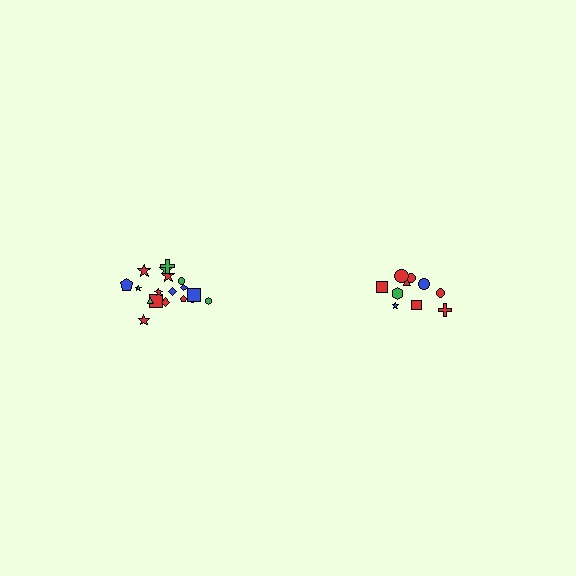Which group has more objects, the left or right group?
The left group.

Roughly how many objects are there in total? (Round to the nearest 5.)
Roughly 30 objects in total.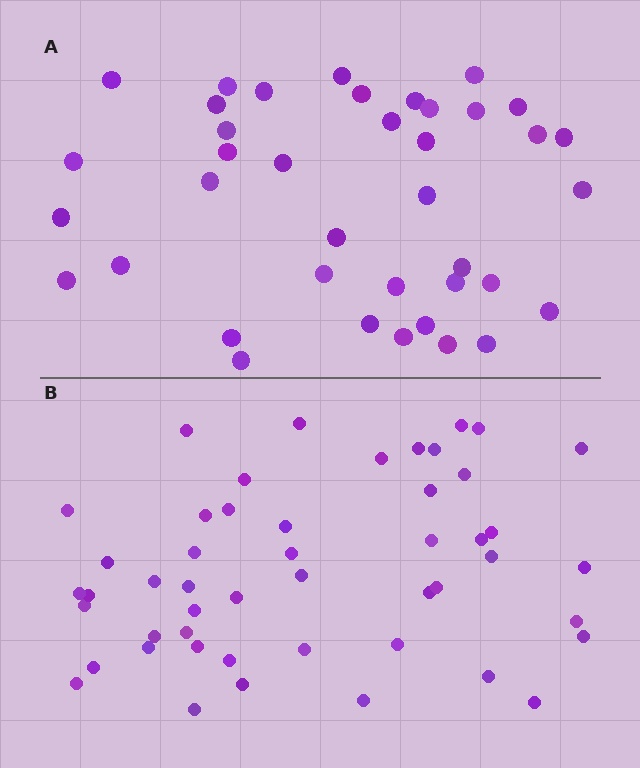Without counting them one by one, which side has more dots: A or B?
Region B (the bottom region) has more dots.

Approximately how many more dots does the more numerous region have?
Region B has roughly 10 or so more dots than region A.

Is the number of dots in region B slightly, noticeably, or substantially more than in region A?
Region B has noticeably more, but not dramatically so. The ratio is roughly 1.3 to 1.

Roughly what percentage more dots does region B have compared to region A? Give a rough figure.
About 25% more.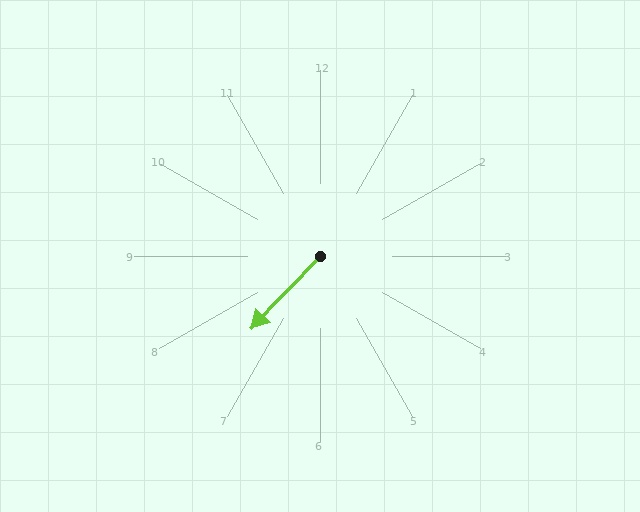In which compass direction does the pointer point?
Southwest.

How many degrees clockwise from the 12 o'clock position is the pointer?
Approximately 224 degrees.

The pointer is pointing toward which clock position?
Roughly 7 o'clock.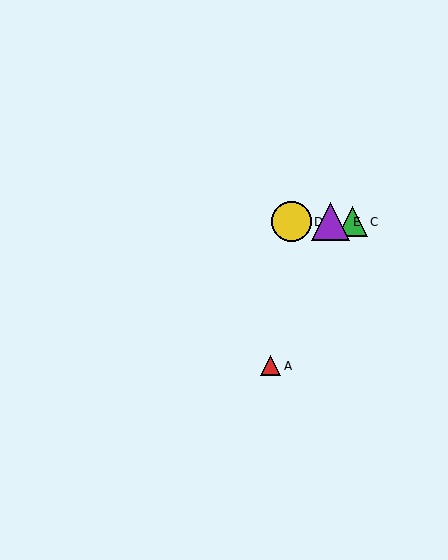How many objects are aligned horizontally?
4 objects (B, C, D, E) are aligned horizontally.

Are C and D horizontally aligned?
Yes, both are at y≈222.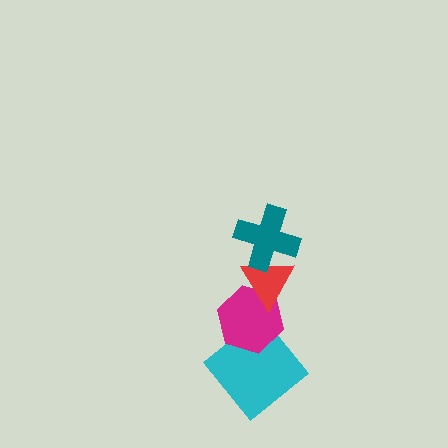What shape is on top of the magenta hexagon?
The red triangle is on top of the magenta hexagon.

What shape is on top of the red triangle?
The teal cross is on top of the red triangle.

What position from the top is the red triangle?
The red triangle is 2nd from the top.